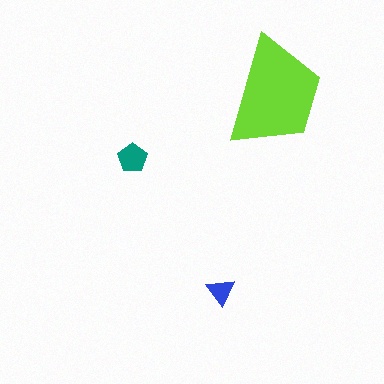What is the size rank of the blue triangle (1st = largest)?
3rd.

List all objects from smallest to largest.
The blue triangle, the teal pentagon, the lime trapezoid.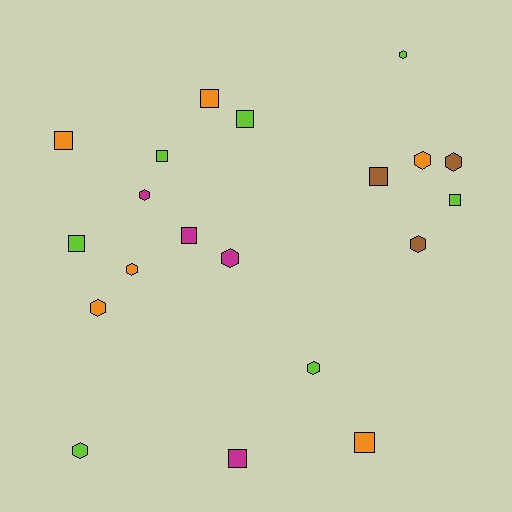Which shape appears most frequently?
Hexagon, with 10 objects.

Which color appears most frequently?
Lime, with 7 objects.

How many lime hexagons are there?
There are 3 lime hexagons.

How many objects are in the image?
There are 20 objects.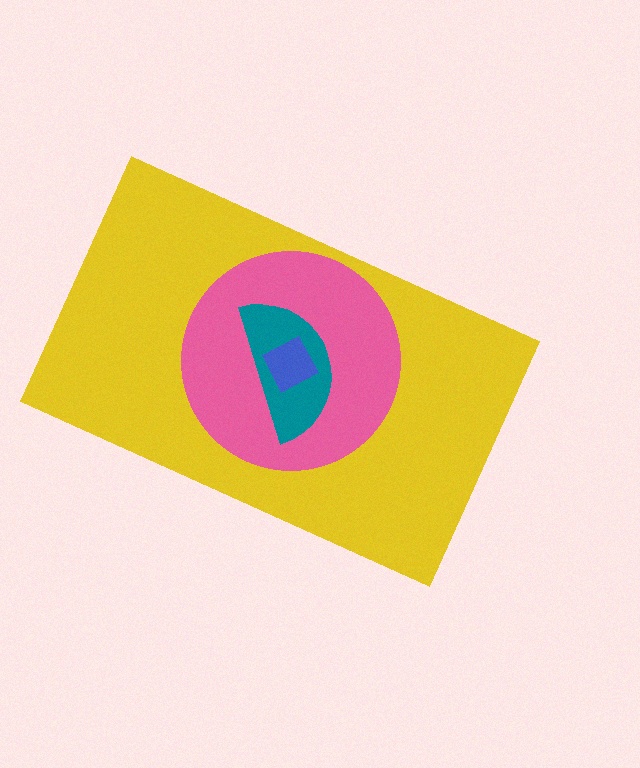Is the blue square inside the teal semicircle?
Yes.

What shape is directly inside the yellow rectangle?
The pink circle.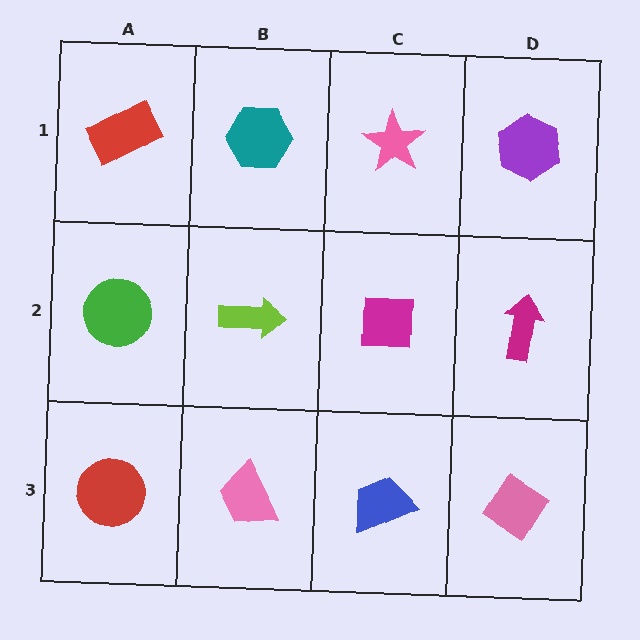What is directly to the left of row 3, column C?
A pink trapezoid.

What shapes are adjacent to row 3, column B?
A lime arrow (row 2, column B), a red circle (row 3, column A), a blue trapezoid (row 3, column C).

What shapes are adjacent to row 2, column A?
A red rectangle (row 1, column A), a red circle (row 3, column A), a lime arrow (row 2, column B).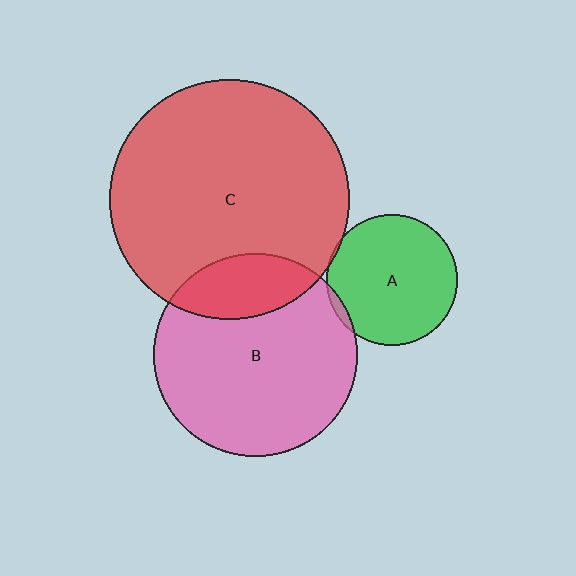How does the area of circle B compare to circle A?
Approximately 2.4 times.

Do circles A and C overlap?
Yes.